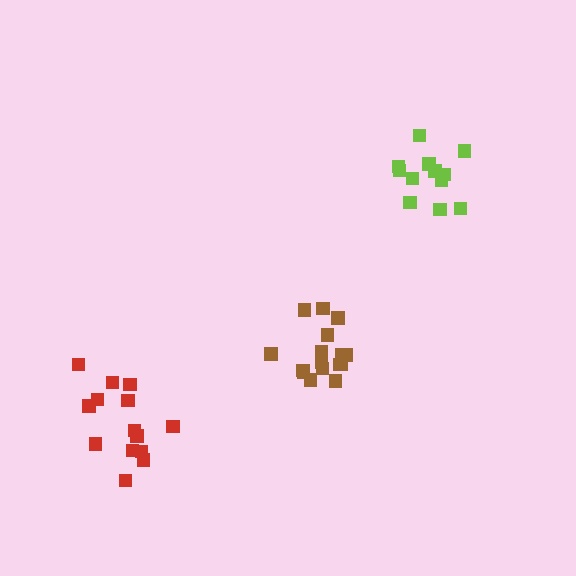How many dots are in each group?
Group 1: 16 dots, Group 2: 14 dots, Group 3: 12 dots (42 total).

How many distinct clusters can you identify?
There are 3 distinct clusters.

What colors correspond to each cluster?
The clusters are colored: brown, red, lime.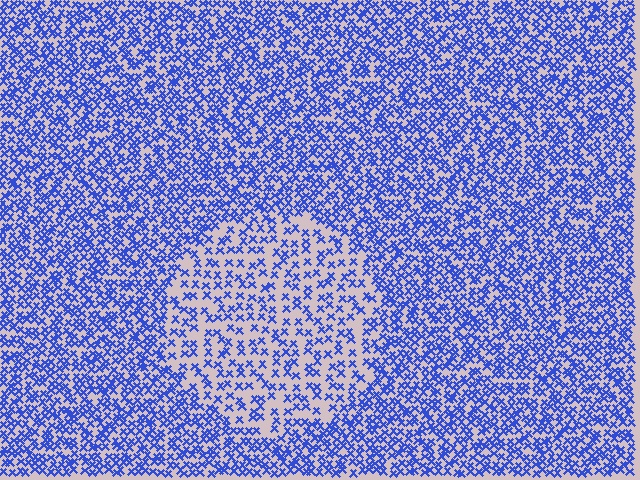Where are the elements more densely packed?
The elements are more densely packed outside the circle boundary.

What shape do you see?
I see a circle.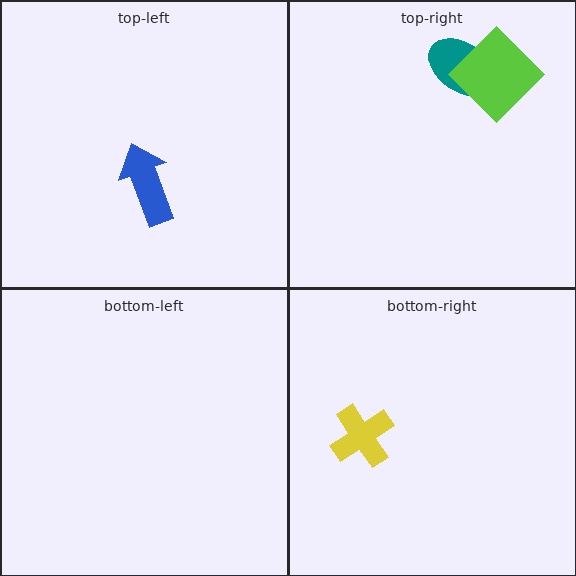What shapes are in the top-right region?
The teal ellipse, the lime diamond.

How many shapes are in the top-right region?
2.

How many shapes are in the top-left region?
1.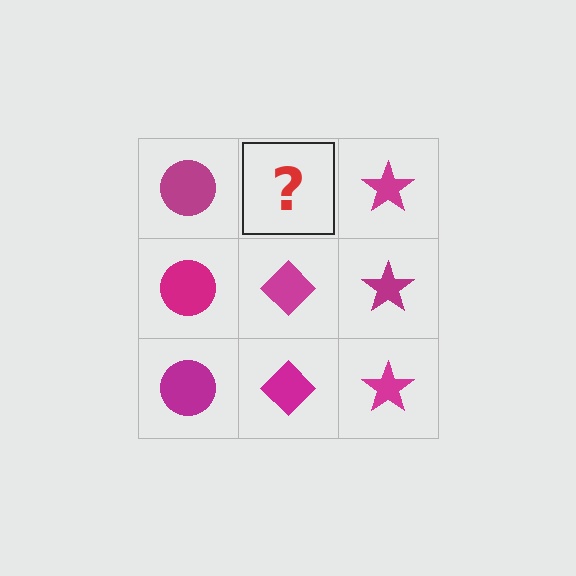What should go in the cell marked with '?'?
The missing cell should contain a magenta diamond.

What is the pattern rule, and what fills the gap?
The rule is that each column has a consistent shape. The gap should be filled with a magenta diamond.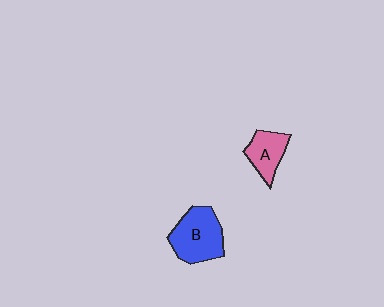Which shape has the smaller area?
Shape A (pink).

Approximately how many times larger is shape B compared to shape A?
Approximately 1.6 times.